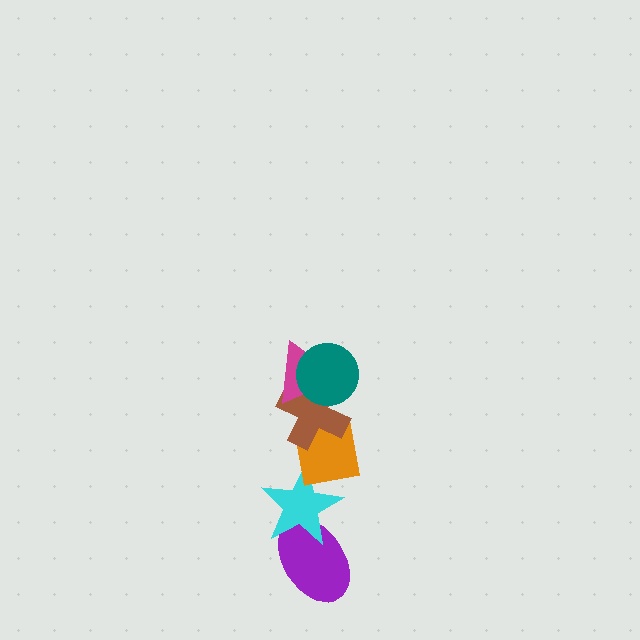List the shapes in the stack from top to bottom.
From top to bottom: the teal circle, the magenta triangle, the brown cross, the orange square, the cyan star, the purple ellipse.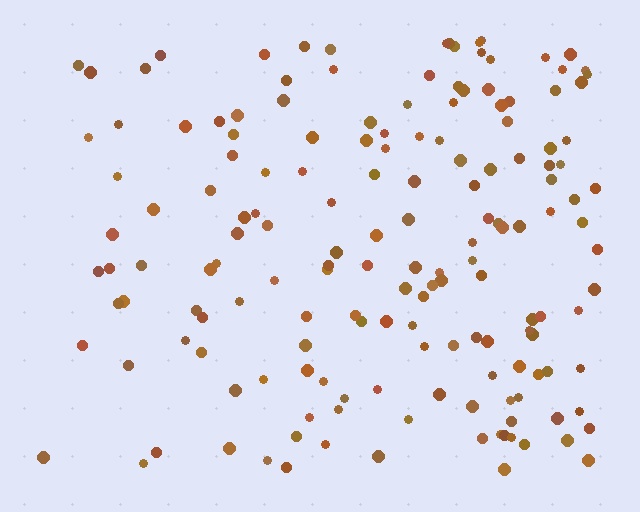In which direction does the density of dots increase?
From left to right, with the right side densest.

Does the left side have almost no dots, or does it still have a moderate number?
Still a moderate number, just noticeably fewer than the right.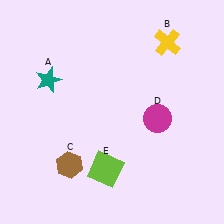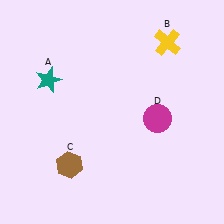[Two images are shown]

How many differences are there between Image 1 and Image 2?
There is 1 difference between the two images.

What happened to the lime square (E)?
The lime square (E) was removed in Image 2. It was in the bottom-left area of Image 1.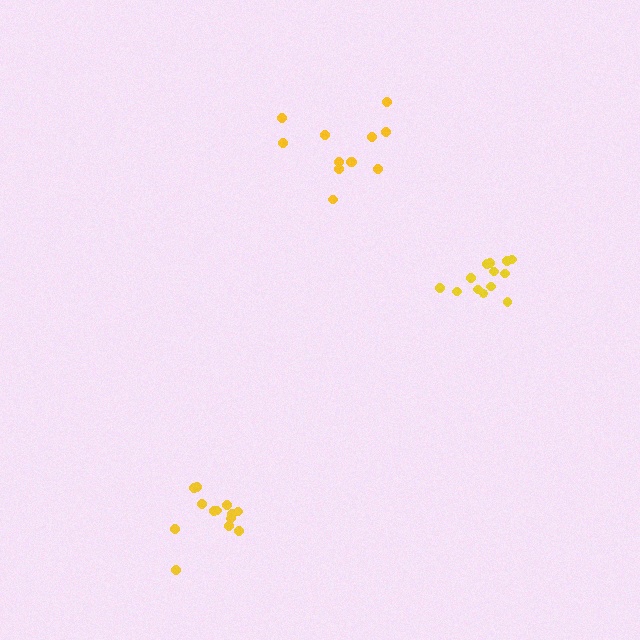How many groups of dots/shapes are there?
There are 3 groups.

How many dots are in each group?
Group 1: 13 dots, Group 2: 12 dots, Group 3: 13 dots (38 total).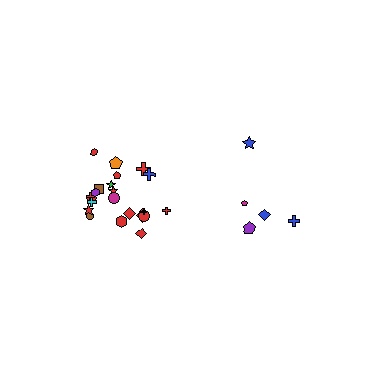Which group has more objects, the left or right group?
The left group.